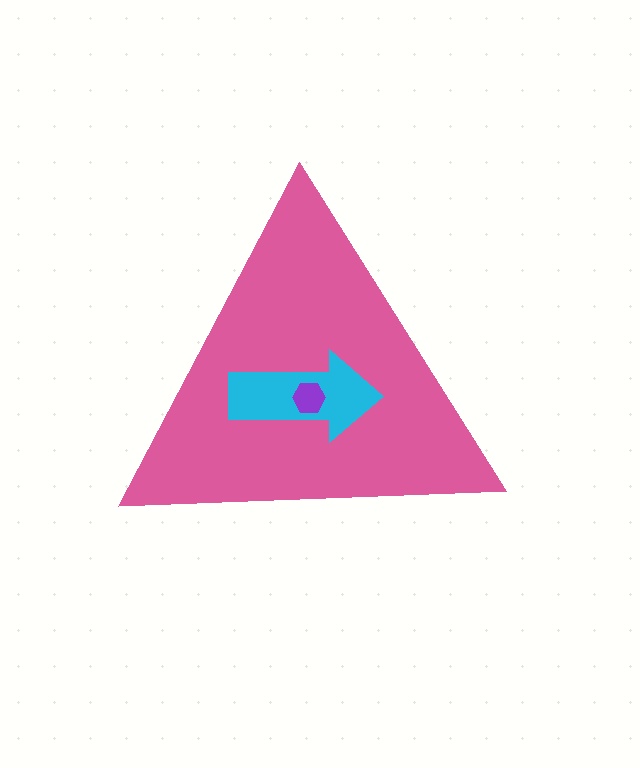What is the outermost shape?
The pink triangle.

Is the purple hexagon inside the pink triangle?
Yes.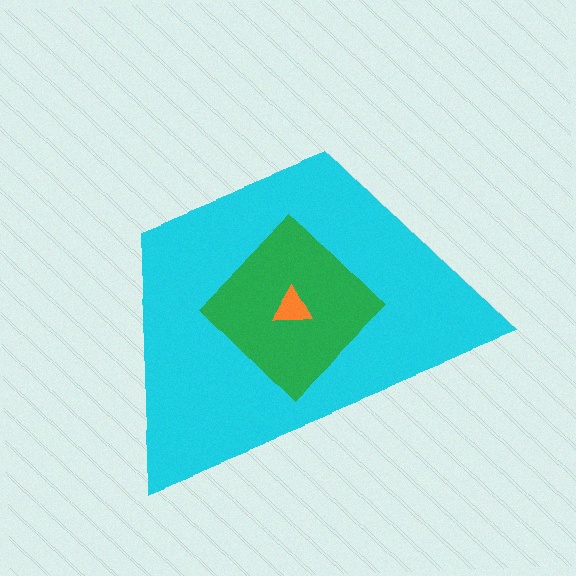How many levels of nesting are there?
3.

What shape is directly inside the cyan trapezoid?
The green diamond.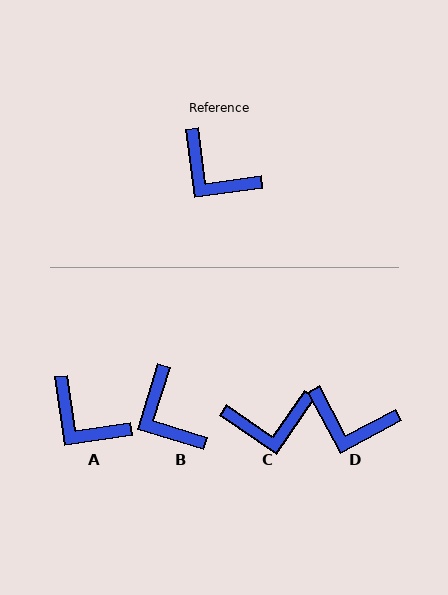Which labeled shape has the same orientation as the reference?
A.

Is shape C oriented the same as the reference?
No, it is off by about 47 degrees.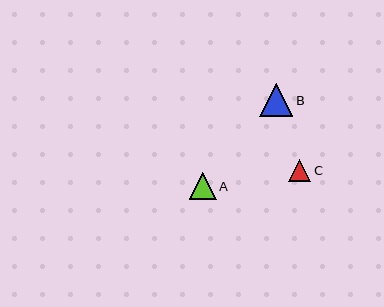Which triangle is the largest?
Triangle B is the largest with a size of approximately 33 pixels.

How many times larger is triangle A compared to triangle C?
Triangle A is approximately 1.2 times the size of triangle C.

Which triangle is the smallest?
Triangle C is the smallest with a size of approximately 22 pixels.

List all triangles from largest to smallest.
From largest to smallest: B, A, C.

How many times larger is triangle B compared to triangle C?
Triangle B is approximately 1.5 times the size of triangle C.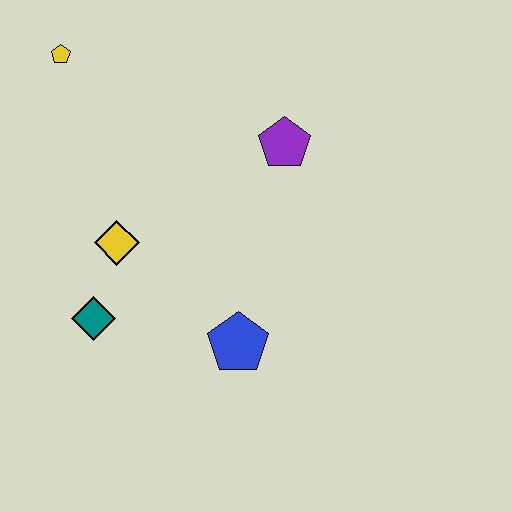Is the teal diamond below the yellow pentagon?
Yes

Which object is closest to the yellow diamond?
The teal diamond is closest to the yellow diamond.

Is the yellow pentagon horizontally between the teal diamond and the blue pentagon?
No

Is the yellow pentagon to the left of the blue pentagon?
Yes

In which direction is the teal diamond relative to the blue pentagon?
The teal diamond is to the left of the blue pentagon.